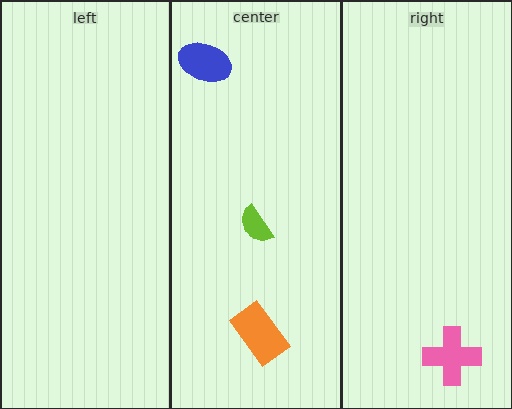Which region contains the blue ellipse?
The center region.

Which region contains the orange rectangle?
The center region.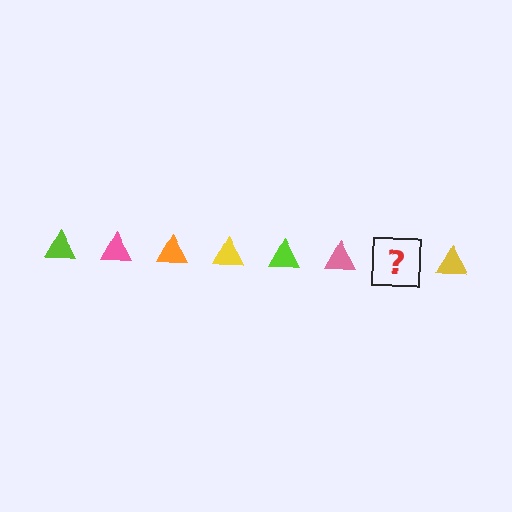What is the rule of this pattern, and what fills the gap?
The rule is that the pattern cycles through lime, pink, orange, yellow triangles. The gap should be filled with an orange triangle.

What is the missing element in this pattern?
The missing element is an orange triangle.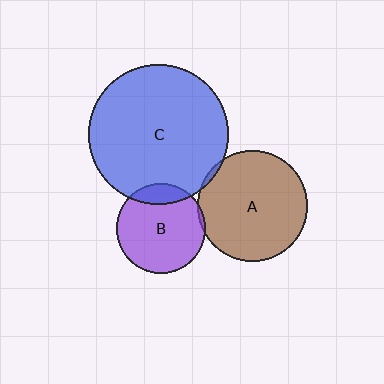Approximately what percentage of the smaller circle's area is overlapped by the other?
Approximately 5%.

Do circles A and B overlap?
Yes.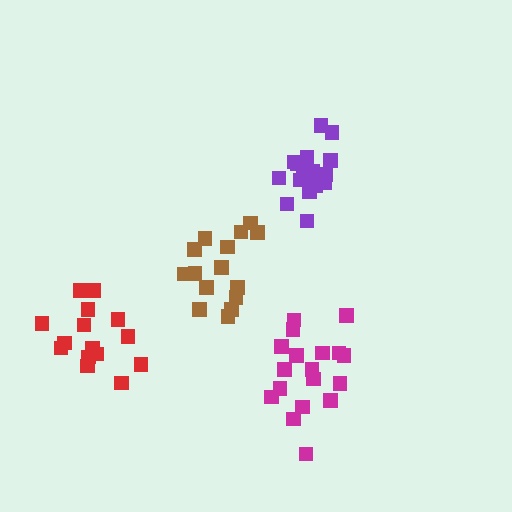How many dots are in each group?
Group 1: 17 dots, Group 2: 18 dots, Group 3: 15 dots, Group 4: 15 dots (65 total).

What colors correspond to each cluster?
The clusters are colored: purple, magenta, red, brown.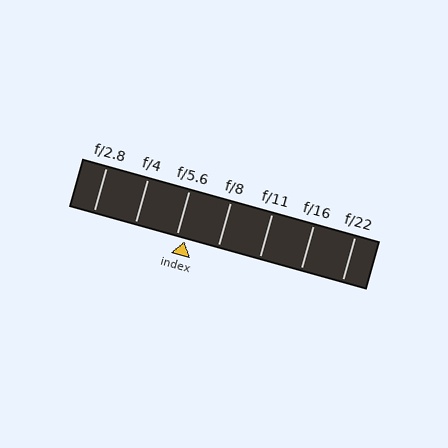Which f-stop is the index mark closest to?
The index mark is closest to f/5.6.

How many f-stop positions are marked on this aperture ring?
There are 7 f-stop positions marked.